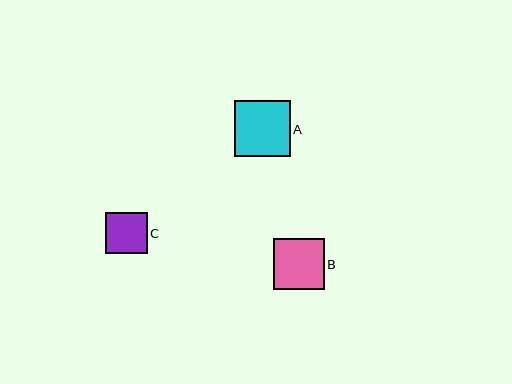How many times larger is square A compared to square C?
Square A is approximately 1.3 times the size of square C.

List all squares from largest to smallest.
From largest to smallest: A, B, C.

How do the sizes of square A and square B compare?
Square A and square B are approximately the same size.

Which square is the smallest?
Square C is the smallest with a size of approximately 42 pixels.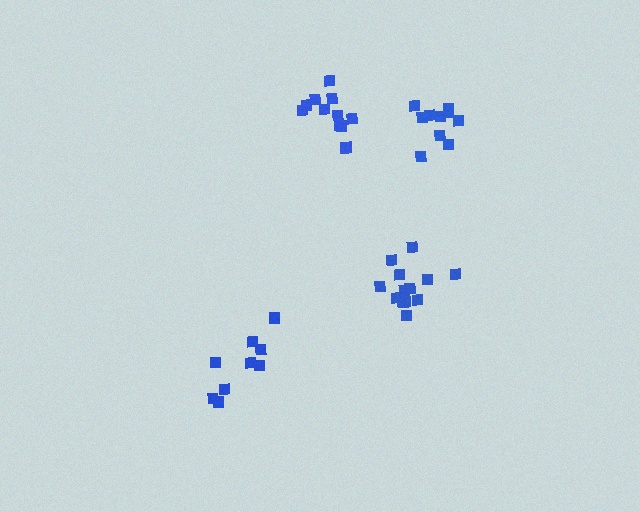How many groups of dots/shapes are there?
There are 4 groups.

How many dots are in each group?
Group 1: 11 dots, Group 2: 13 dots, Group 3: 10 dots, Group 4: 9 dots (43 total).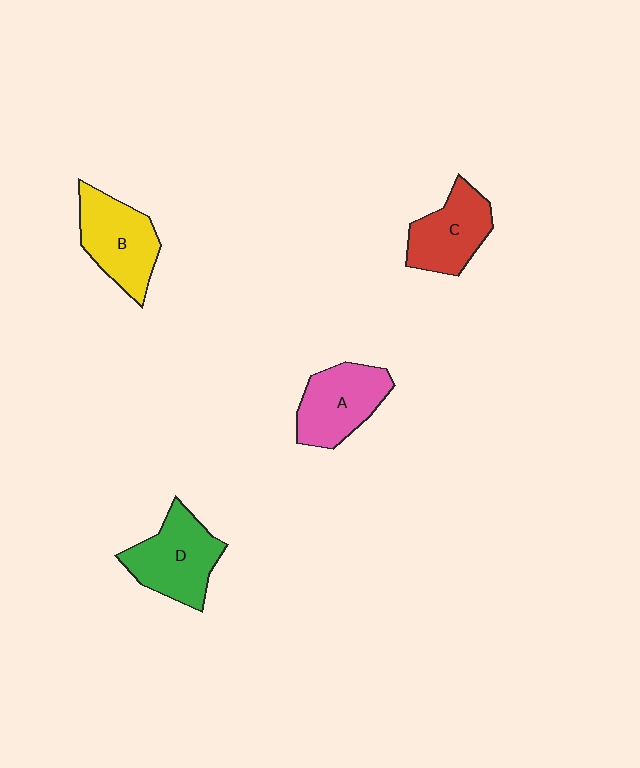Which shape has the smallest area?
Shape C (red).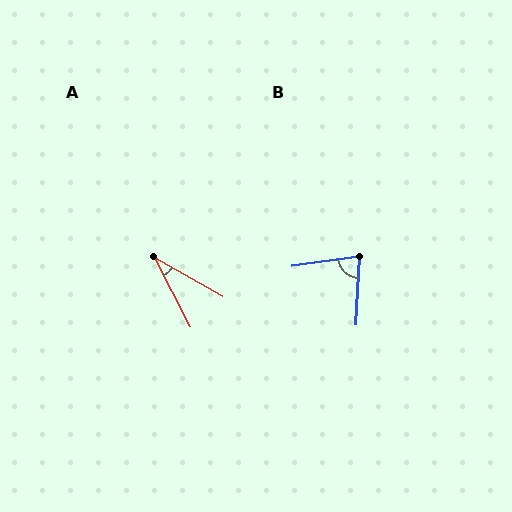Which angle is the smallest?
A, at approximately 33 degrees.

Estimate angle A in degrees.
Approximately 33 degrees.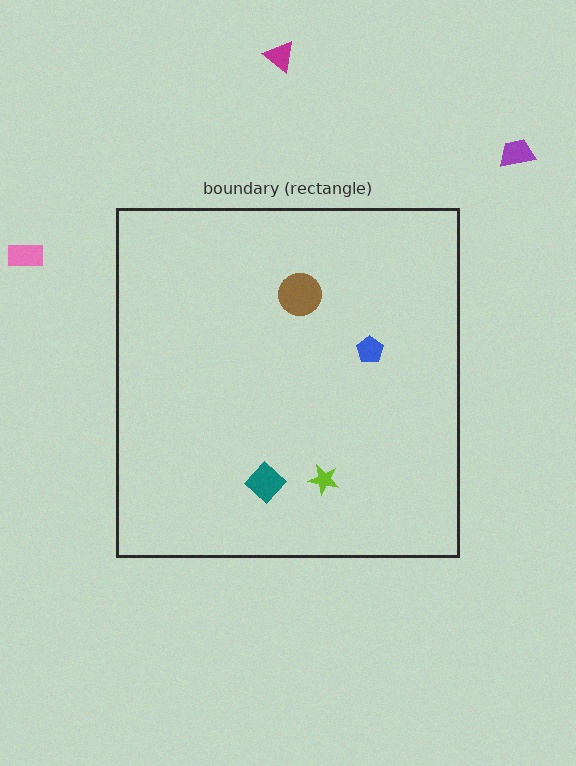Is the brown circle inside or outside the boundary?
Inside.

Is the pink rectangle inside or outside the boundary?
Outside.